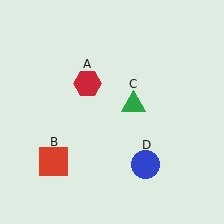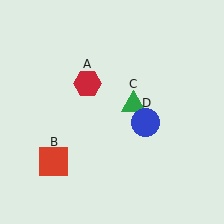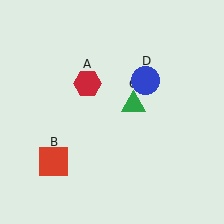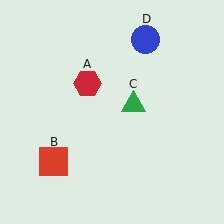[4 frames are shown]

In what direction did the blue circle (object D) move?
The blue circle (object D) moved up.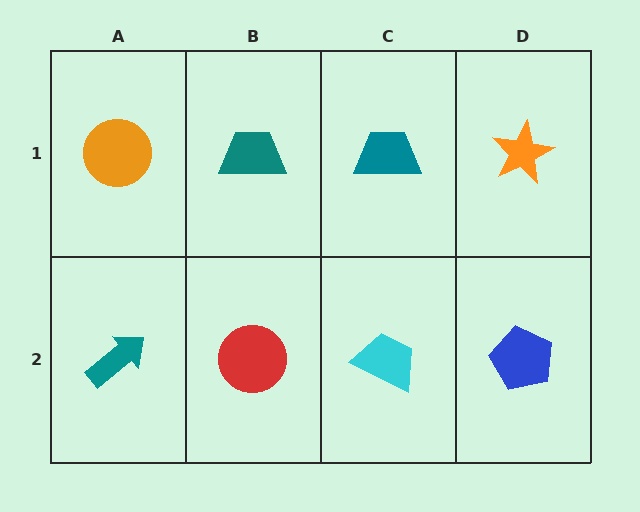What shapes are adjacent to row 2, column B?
A teal trapezoid (row 1, column B), a teal arrow (row 2, column A), a cyan trapezoid (row 2, column C).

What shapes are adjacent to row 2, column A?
An orange circle (row 1, column A), a red circle (row 2, column B).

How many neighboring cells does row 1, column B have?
3.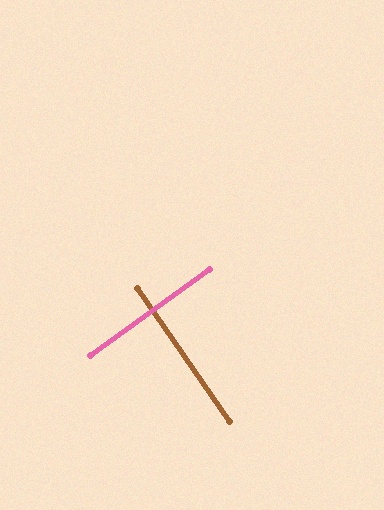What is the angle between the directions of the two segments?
Approximately 89 degrees.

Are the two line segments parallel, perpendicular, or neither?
Perpendicular — they meet at approximately 89°.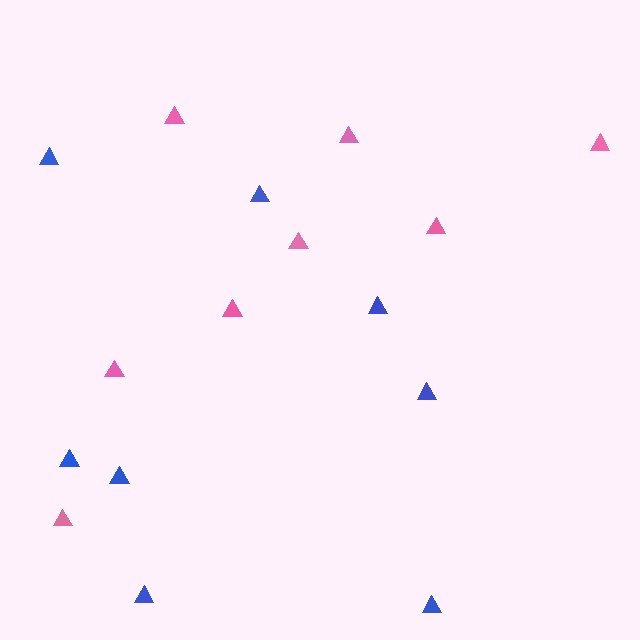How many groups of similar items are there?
There are 2 groups: one group of pink triangles (8) and one group of blue triangles (8).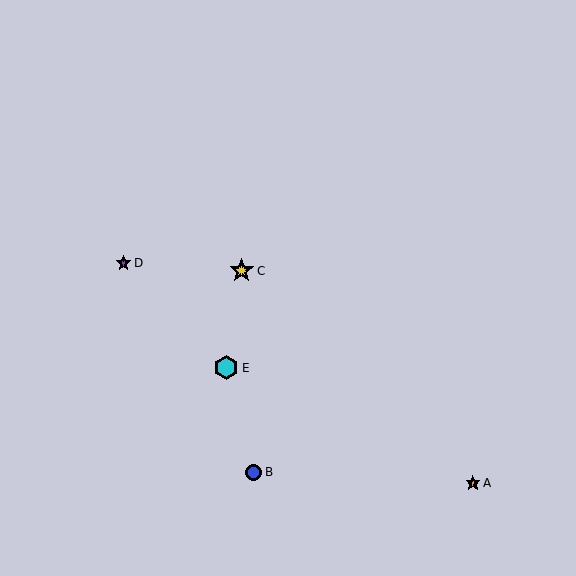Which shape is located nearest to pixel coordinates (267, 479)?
The blue circle (labeled B) at (254, 472) is nearest to that location.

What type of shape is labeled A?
Shape A is an orange star.